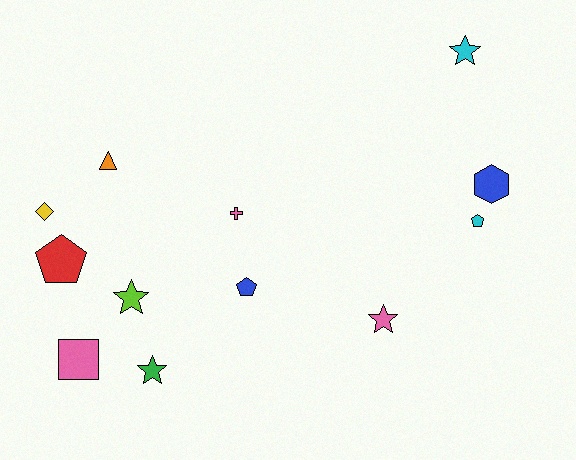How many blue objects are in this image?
There are 2 blue objects.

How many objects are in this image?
There are 12 objects.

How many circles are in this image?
There are no circles.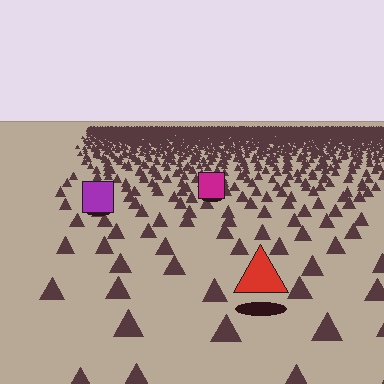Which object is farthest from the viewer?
The magenta square is farthest from the viewer. It appears smaller and the ground texture around it is denser.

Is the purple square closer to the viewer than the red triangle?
No. The red triangle is closer — you can tell from the texture gradient: the ground texture is coarser near it.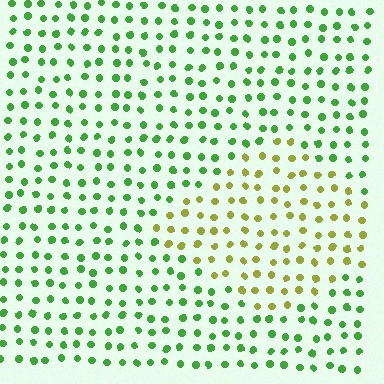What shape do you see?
I see a diamond.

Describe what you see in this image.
The image is filled with small green elements in a uniform arrangement. A diamond-shaped region is visible where the elements are tinted to a slightly different hue, forming a subtle color boundary.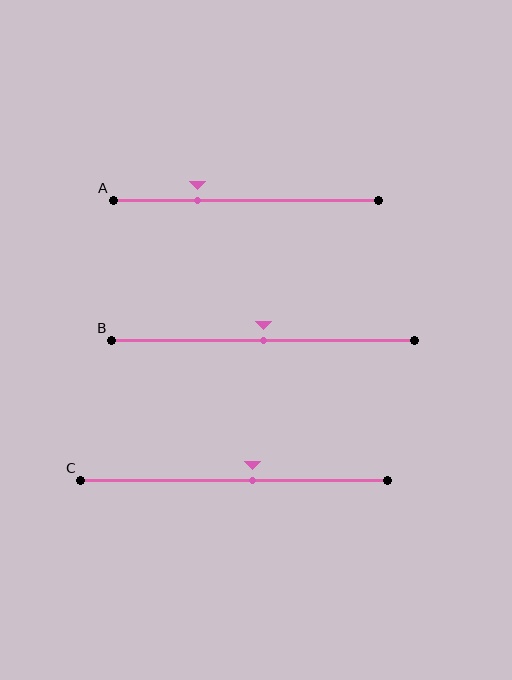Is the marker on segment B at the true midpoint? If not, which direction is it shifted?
Yes, the marker on segment B is at the true midpoint.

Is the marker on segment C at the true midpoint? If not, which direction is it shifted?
No, the marker on segment C is shifted to the right by about 6% of the segment length.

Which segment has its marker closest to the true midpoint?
Segment B has its marker closest to the true midpoint.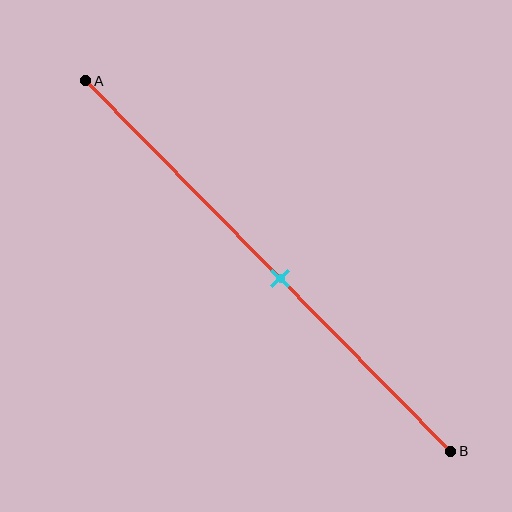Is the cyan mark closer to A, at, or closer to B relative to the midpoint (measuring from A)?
The cyan mark is closer to point B than the midpoint of segment AB.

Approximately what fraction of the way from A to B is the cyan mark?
The cyan mark is approximately 55% of the way from A to B.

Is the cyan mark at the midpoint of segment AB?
No, the mark is at about 55% from A, not at the 50% midpoint.